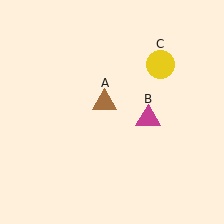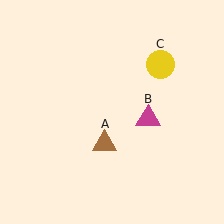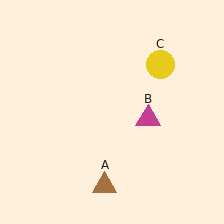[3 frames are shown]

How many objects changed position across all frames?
1 object changed position: brown triangle (object A).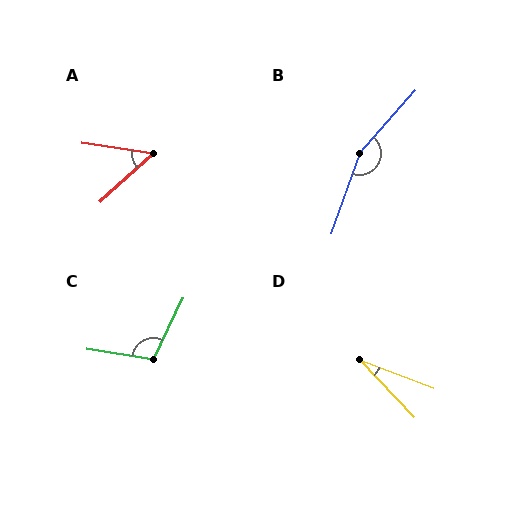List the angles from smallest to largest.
D (26°), A (50°), C (107°), B (158°).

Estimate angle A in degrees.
Approximately 50 degrees.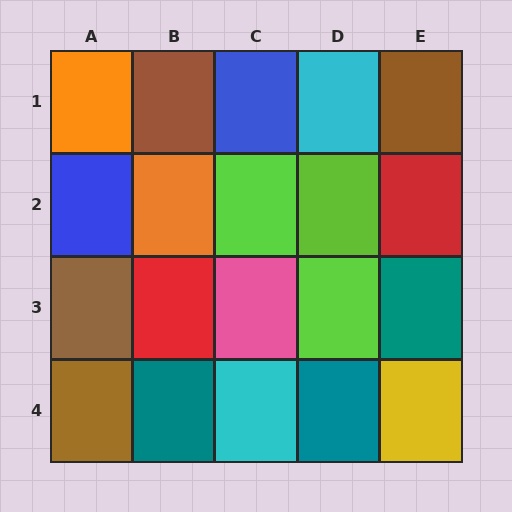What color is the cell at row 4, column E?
Yellow.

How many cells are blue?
2 cells are blue.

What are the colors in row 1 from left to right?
Orange, brown, blue, cyan, brown.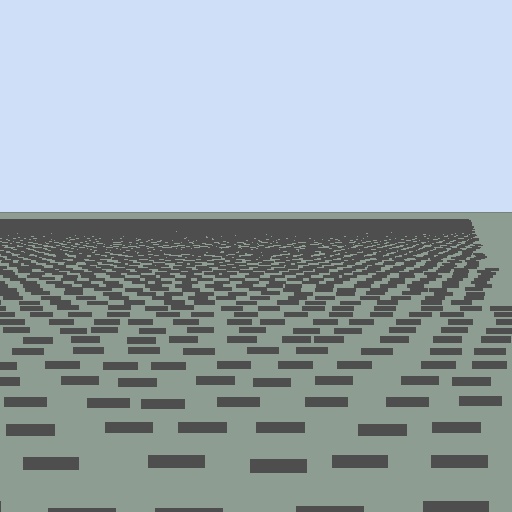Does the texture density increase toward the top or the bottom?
Density increases toward the top.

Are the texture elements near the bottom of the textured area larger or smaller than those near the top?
Larger. Near the bottom, elements are closer to the viewer and appear at a bigger on-screen size.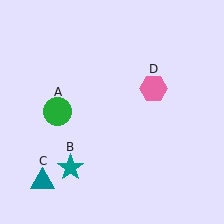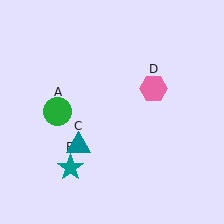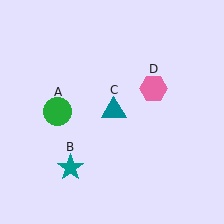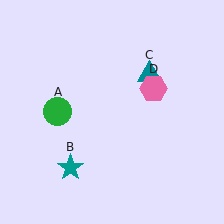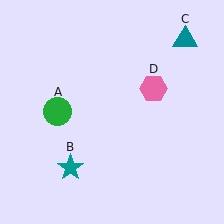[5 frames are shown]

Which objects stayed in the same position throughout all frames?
Green circle (object A) and teal star (object B) and pink hexagon (object D) remained stationary.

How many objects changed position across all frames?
1 object changed position: teal triangle (object C).